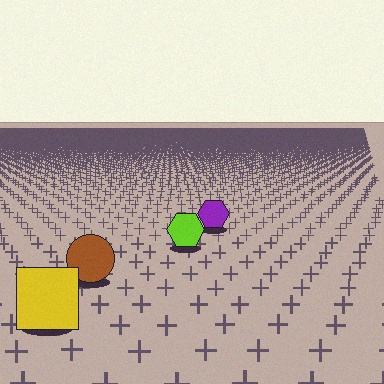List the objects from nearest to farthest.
From nearest to farthest: the yellow square, the brown circle, the lime hexagon, the purple hexagon.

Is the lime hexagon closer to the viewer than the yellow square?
No. The yellow square is closer — you can tell from the texture gradient: the ground texture is coarser near it.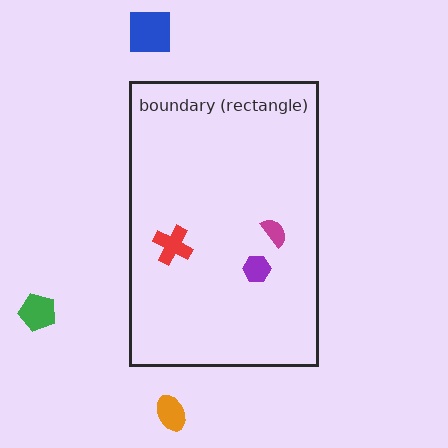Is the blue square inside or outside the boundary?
Outside.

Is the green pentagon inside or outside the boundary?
Outside.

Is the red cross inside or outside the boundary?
Inside.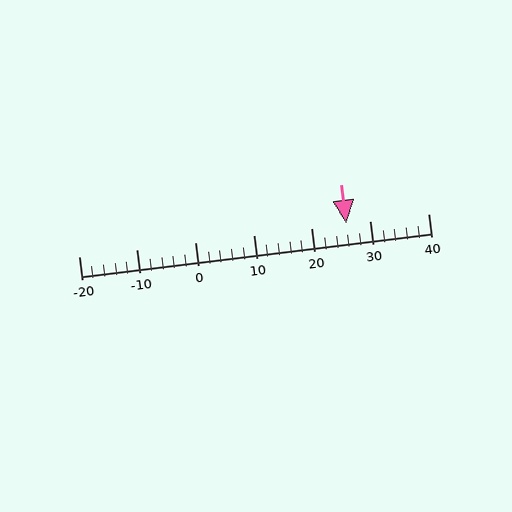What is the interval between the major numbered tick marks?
The major tick marks are spaced 10 units apart.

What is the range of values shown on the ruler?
The ruler shows values from -20 to 40.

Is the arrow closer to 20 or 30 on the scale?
The arrow is closer to 30.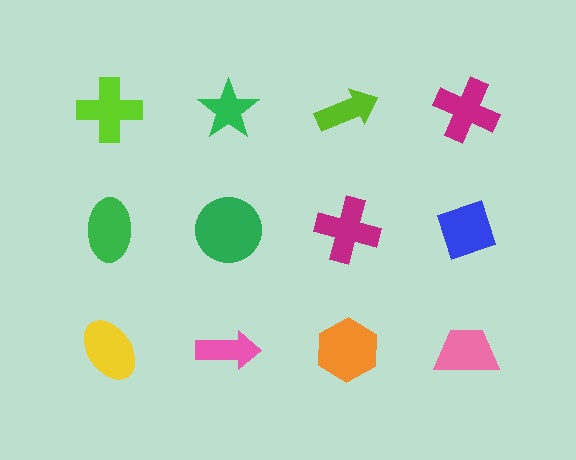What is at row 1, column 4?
A magenta cross.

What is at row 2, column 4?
A blue diamond.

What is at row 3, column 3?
An orange hexagon.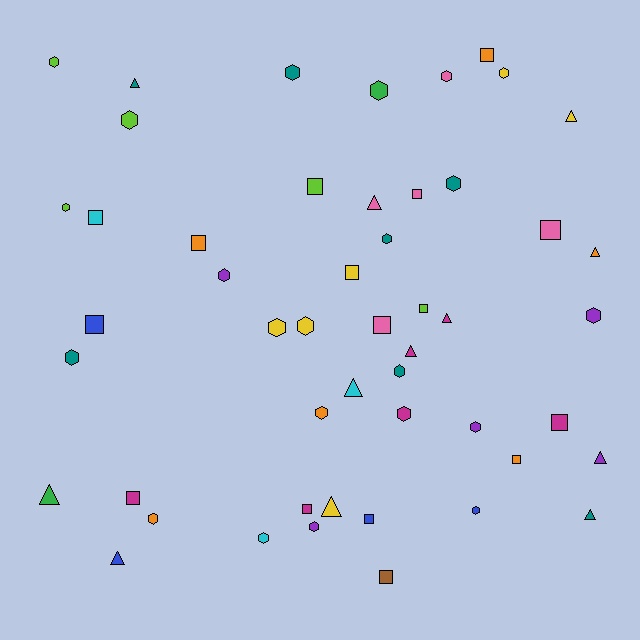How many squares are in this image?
There are 16 squares.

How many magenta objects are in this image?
There are 6 magenta objects.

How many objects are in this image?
There are 50 objects.